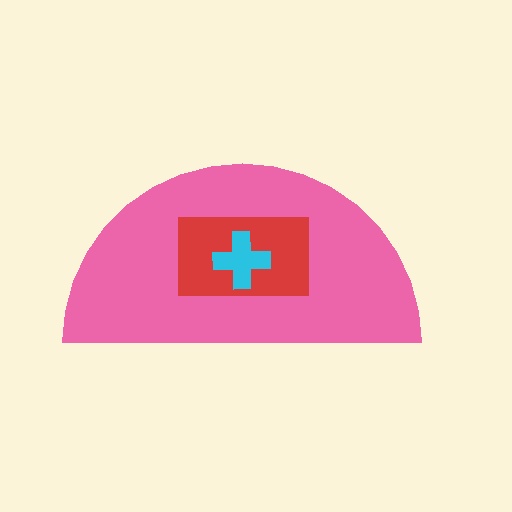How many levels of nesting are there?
3.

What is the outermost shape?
The pink semicircle.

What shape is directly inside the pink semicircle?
The red rectangle.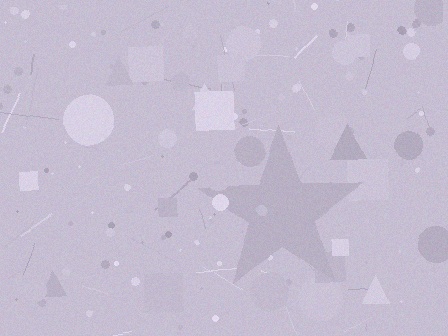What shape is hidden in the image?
A star is hidden in the image.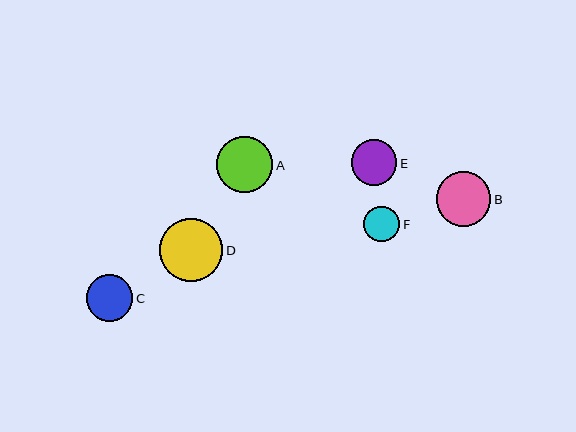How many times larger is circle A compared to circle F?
Circle A is approximately 1.6 times the size of circle F.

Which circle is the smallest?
Circle F is the smallest with a size of approximately 36 pixels.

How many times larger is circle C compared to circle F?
Circle C is approximately 1.3 times the size of circle F.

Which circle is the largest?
Circle D is the largest with a size of approximately 63 pixels.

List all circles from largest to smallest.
From largest to smallest: D, A, B, C, E, F.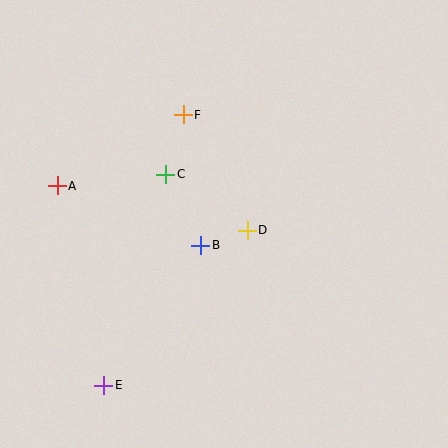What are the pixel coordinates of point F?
Point F is at (183, 115).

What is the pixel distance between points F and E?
The distance between F and E is 281 pixels.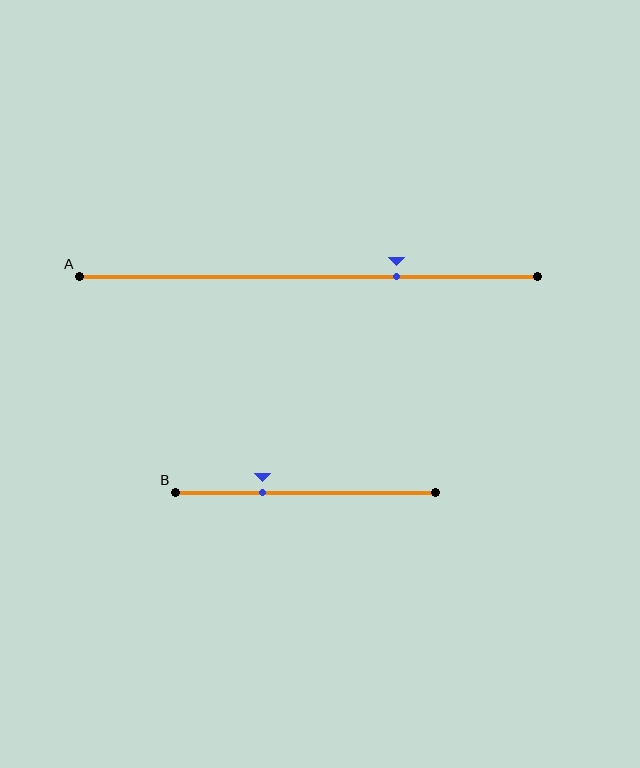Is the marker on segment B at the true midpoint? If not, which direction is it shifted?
No, the marker on segment B is shifted to the left by about 16% of the segment length.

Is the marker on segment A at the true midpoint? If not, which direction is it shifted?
No, the marker on segment A is shifted to the right by about 19% of the segment length.